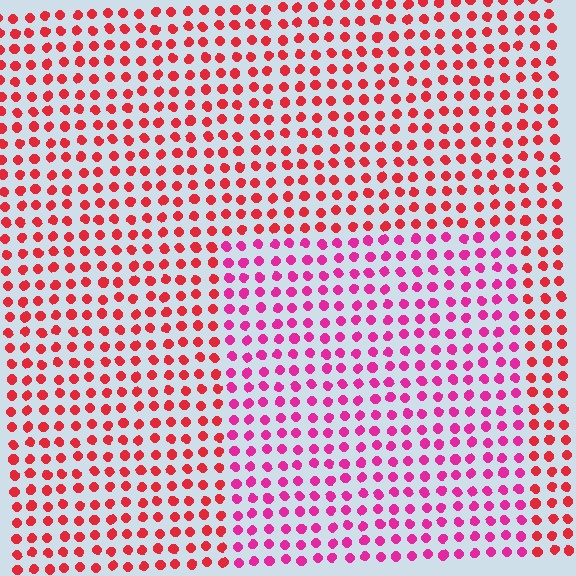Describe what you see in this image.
The image is filled with small red elements in a uniform arrangement. A rectangle-shaped region is visible where the elements are tinted to a slightly different hue, forming a subtle color boundary.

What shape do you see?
I see a rectangle.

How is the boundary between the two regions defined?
The boundary is defined purely by a slight shift in hue (about 34 degrees). Spacing, size, and orientation are identical on both sides.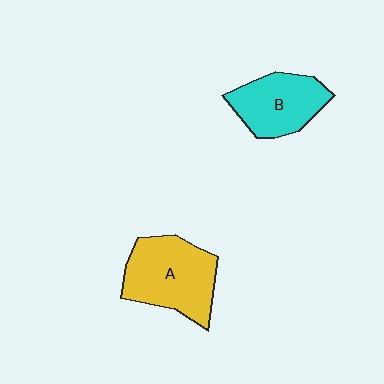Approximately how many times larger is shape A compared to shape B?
Approximately 1.3 times.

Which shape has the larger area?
Shape A (yellow).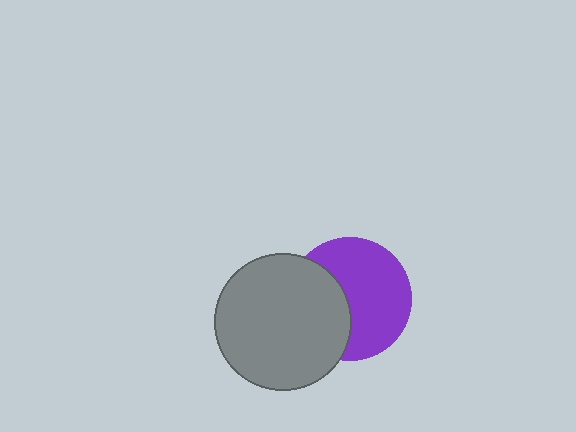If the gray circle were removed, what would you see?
You would see the complete purple circle.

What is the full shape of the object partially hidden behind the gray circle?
The partially hidden object is a purple circle.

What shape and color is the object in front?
The object in front is a gray circle.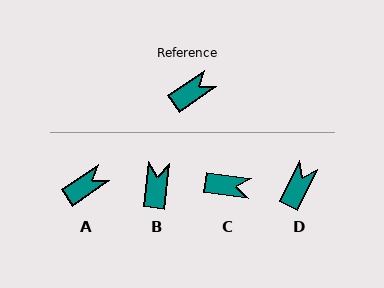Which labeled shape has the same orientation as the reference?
A.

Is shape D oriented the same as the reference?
No, it is off by about 30 degrees.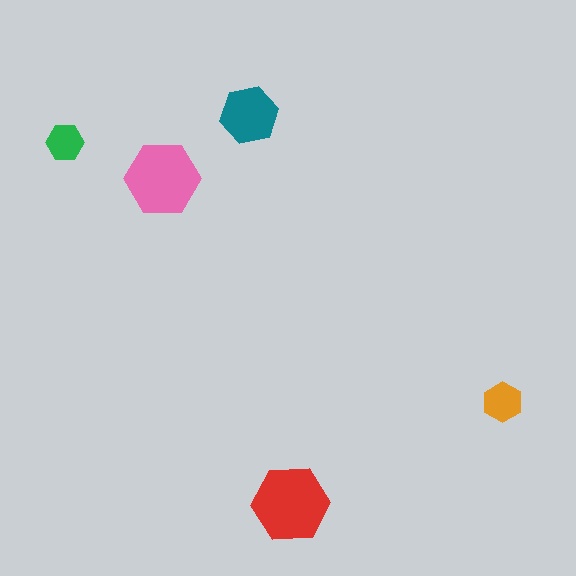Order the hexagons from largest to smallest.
the red one, the pink one, the teal one, the orange one, the green one.